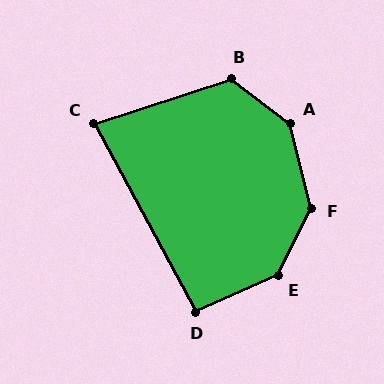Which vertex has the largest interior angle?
A, at approximately 141 degrees.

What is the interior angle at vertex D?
Approximately 95 degrees (approximately right).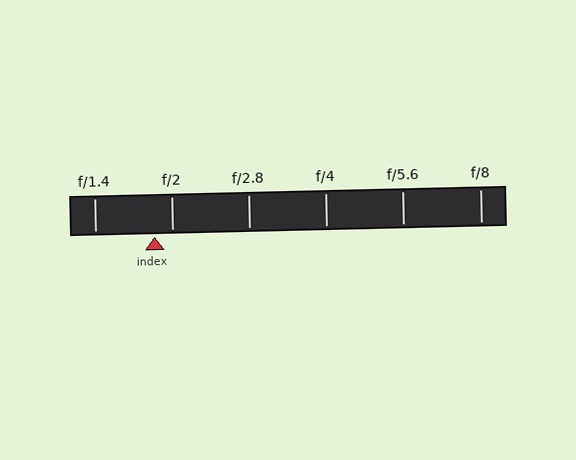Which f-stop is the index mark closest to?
The index mark is closest to f/2.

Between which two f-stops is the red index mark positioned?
The index mark is between f/1.4 and f/2.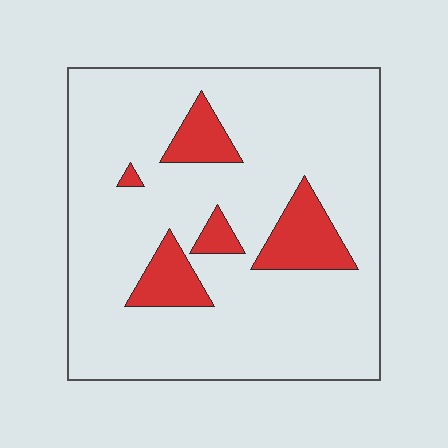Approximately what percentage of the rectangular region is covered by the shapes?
Approximately 15%.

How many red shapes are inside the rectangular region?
5.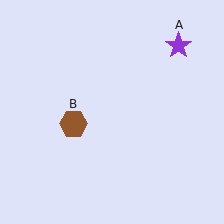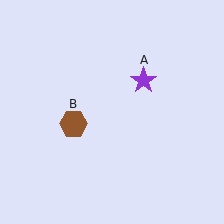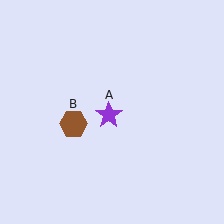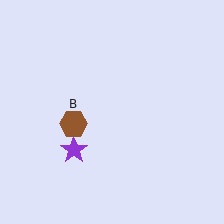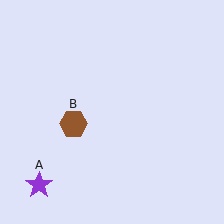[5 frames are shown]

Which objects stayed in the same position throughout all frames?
Brown hexagon (object B) remained stationary.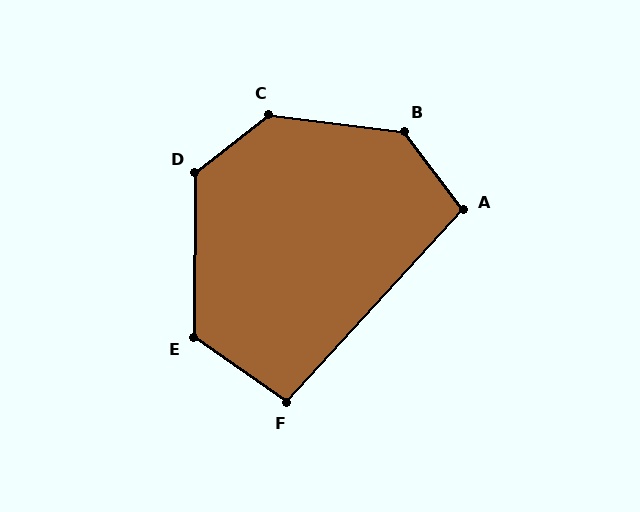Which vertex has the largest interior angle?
C, at approximately 135 degrees.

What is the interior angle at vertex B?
Approximately 134 degrees (obtuse).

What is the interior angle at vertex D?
Approximately 129 degrees (obtuse).